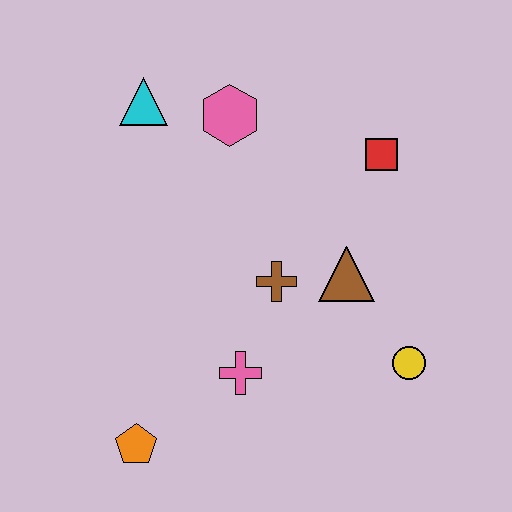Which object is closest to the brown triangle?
The brown cross is closest to the brown triangle.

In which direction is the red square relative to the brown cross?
The red square is above the brown cross.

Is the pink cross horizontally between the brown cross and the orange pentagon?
Yes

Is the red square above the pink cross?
Yes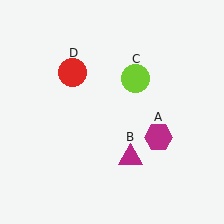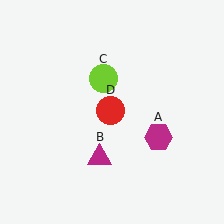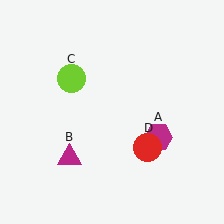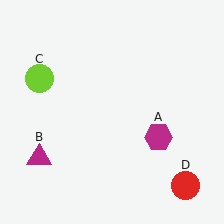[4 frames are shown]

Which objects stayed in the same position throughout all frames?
Magenta hexagon (object A) remained stationary.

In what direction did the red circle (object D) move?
The red circle (object D) moved down and to the right.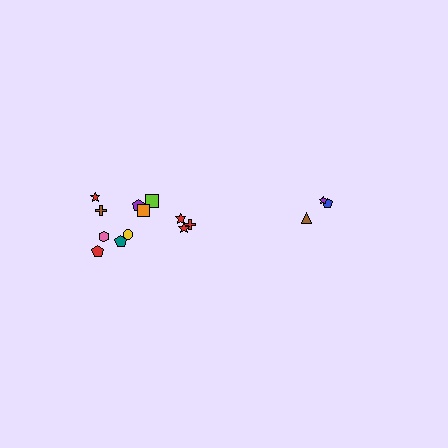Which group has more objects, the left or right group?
The left group.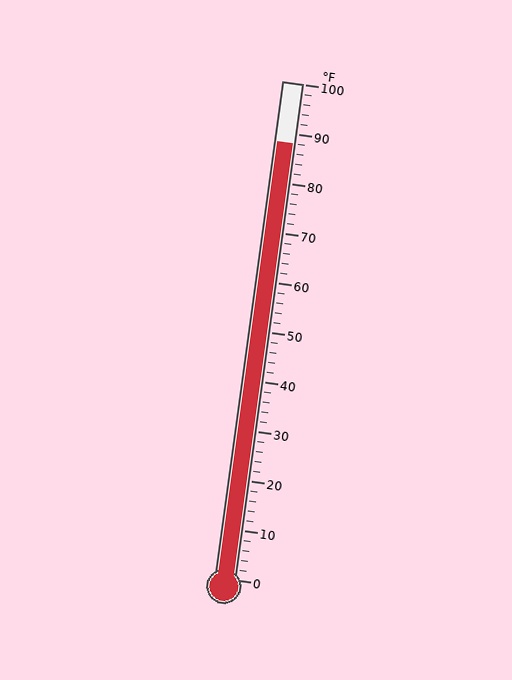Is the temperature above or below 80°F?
The temperature is above 80°F.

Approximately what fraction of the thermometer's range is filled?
The thermometer is filled to approximately 90% of its range.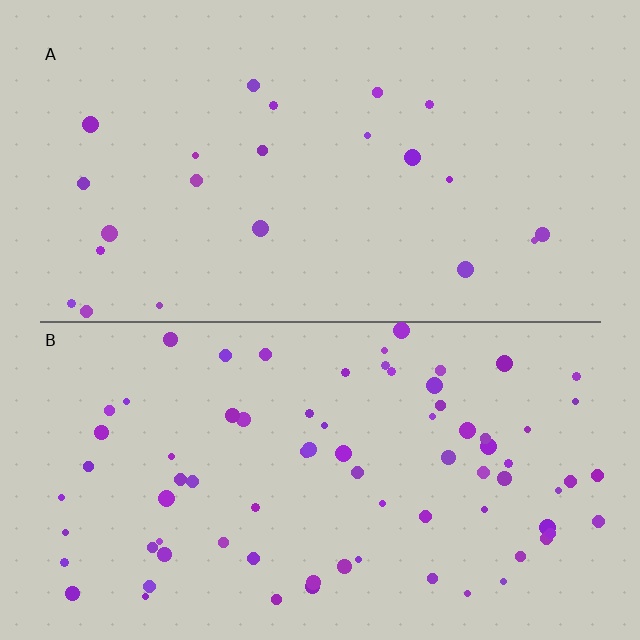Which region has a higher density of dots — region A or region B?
B (the bottom).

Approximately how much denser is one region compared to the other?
Approximately 3.4× — region B over region A.